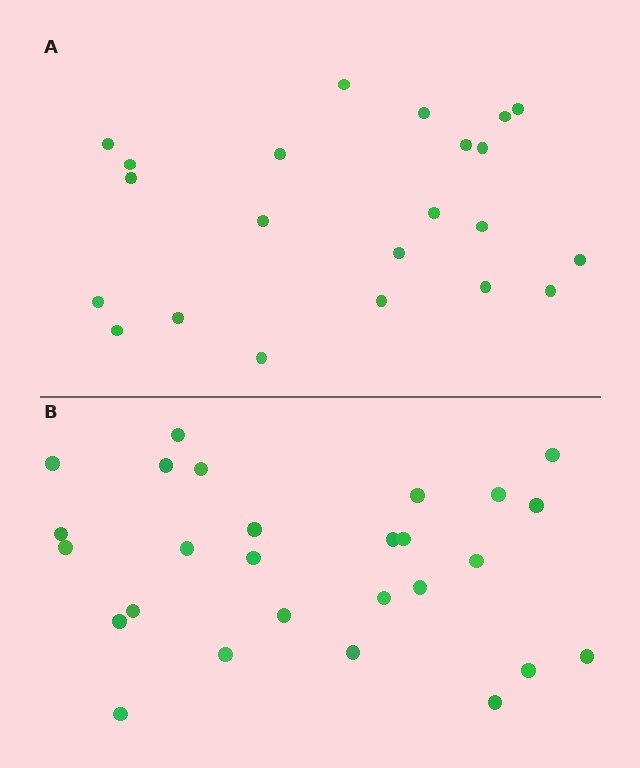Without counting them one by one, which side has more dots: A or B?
Region B (the bottom region) has more dots.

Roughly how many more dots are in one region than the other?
Region B has about 5 more dots than region A.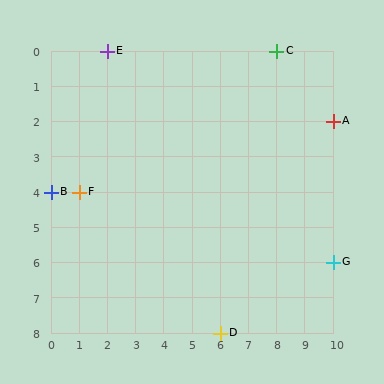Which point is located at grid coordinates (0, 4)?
Point B is at (0, 4).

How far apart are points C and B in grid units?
Points C and B are 8 columns and 4 rows apart (about 8.9 grid units diagonally).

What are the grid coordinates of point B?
Point B is at grid coordinates (0, 4).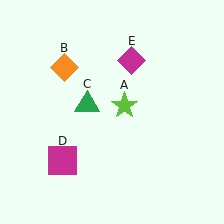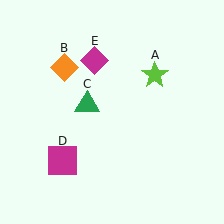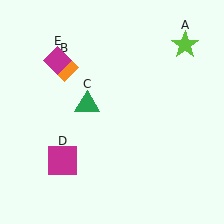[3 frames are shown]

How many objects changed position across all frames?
2 objects changed position: lime star (object A), magenta diamond (object E).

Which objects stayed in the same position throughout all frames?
Orange diamond (object B) and green triangle (object C) and magenta square (object D) remained stationary.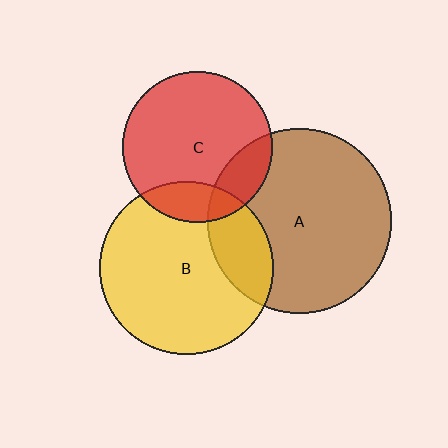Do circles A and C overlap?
Yes.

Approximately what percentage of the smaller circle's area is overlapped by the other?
Approximately 20%.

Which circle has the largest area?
Circle A (brown).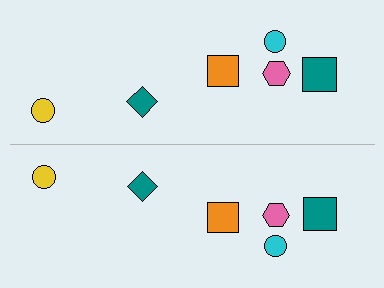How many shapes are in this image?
There are 12 shapes in this image.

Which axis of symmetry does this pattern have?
The pattern has a horizontal axis of symmetry running through the center of the image.